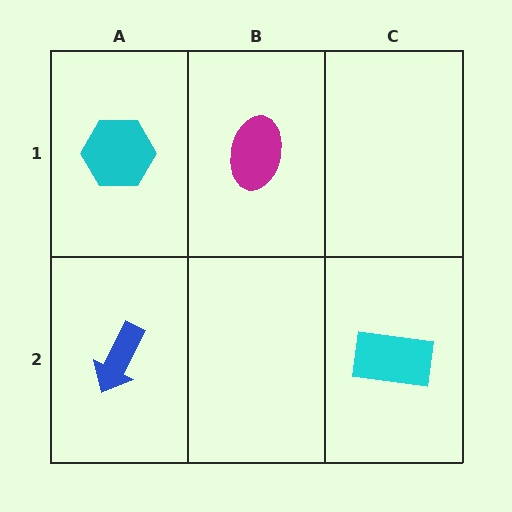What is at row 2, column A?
A blue arrow.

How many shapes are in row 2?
2 shapes.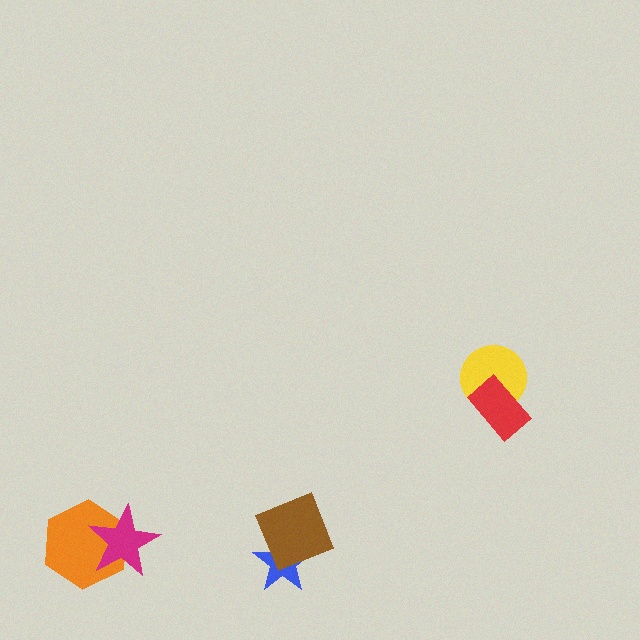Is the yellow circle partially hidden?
Yes, it is partially covered by another shape.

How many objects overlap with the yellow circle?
1 object overlaps with the yellow circle.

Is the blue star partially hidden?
Yes, it is partially covered by another shape.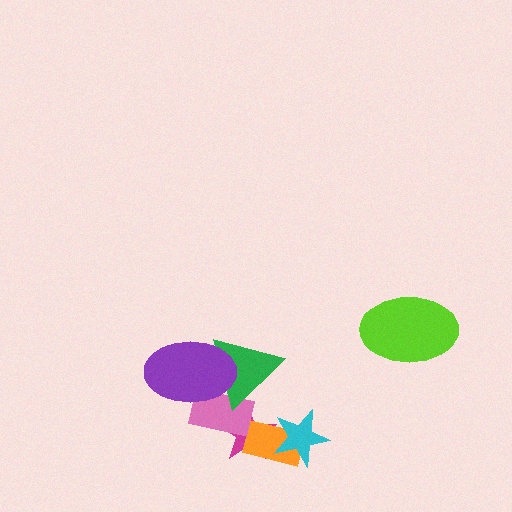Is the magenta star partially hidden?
Yes, it is partially covered by another shape.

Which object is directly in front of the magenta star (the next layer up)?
The orange rectangle is directly in front of the magenta star.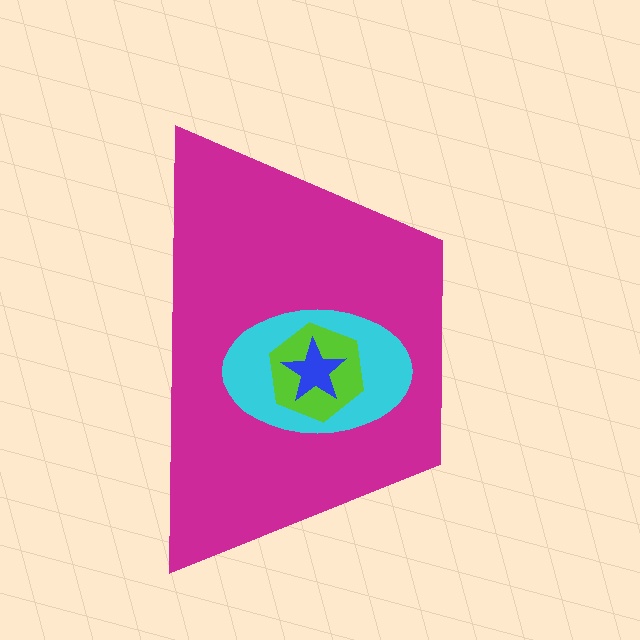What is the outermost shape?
The magenta trapezoid.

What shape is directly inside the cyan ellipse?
The lime hexagon.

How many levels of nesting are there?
4.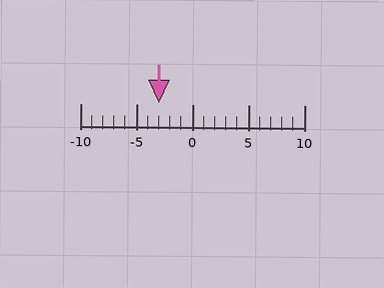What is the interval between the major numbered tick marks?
The major tick marks are spaced 5 units apart.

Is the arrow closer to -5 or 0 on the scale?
The arrow is closer to -5.